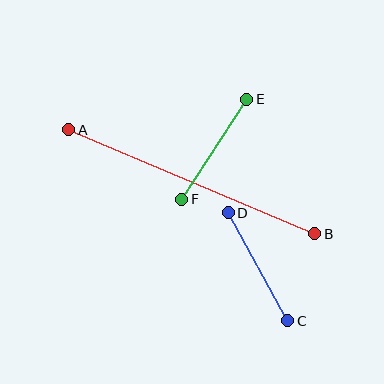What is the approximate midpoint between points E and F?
The midpoint is at approximately (214, 149) pixels.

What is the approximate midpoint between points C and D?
The midpoint is at approximately (258, 267) pixels.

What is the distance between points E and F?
The distance is approximately 119 pixels.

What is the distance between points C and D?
The distance is approximately 123 pixels.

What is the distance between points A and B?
The distance is approximately 267 pixels.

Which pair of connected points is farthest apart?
Points A and B are farthest apart.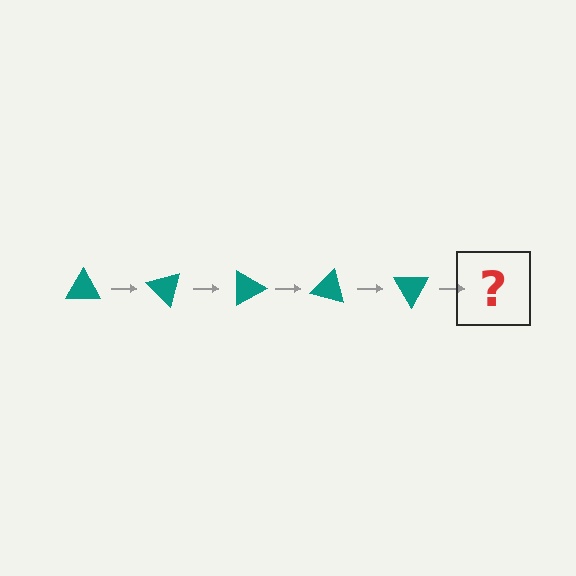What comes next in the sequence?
The next element should be a teal triangle rotated 225 degrees.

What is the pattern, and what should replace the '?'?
The pattern is that the triangle rotates 45 degrees each step. The '?' should be a teal triangle rotated 225 degrees.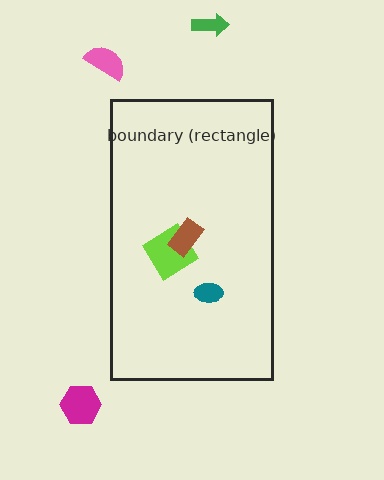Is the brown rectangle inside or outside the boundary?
Inside.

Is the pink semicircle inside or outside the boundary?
Outside.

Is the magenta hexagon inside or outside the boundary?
Outside.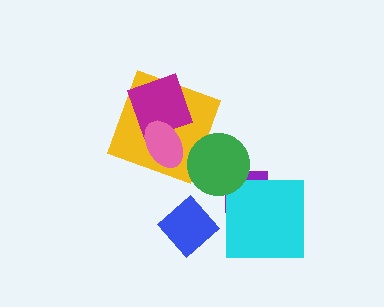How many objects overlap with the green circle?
2 objects overlap with the green circle.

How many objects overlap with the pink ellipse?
2 objects overlap with the pink ellipse.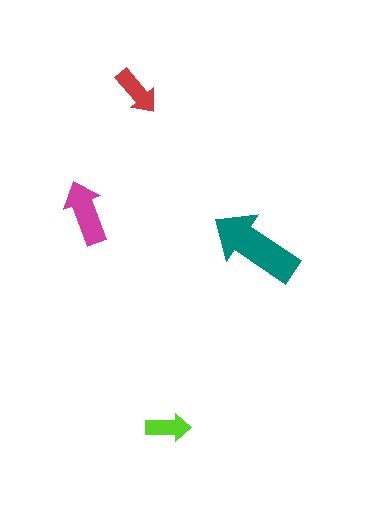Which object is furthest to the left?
The magenta arrow is leftmost.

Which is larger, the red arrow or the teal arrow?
The teal one.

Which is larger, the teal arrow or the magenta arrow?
The teal one.